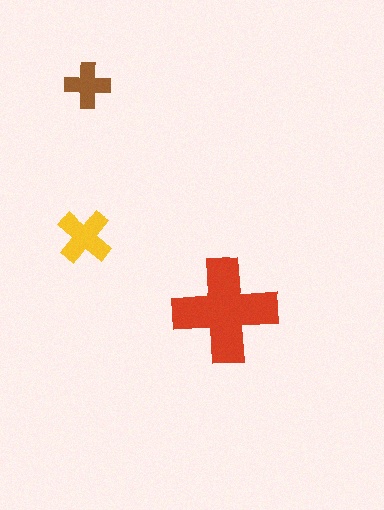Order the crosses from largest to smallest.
the red one, the yellow one, the brown one.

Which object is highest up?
The brown cross is topmost.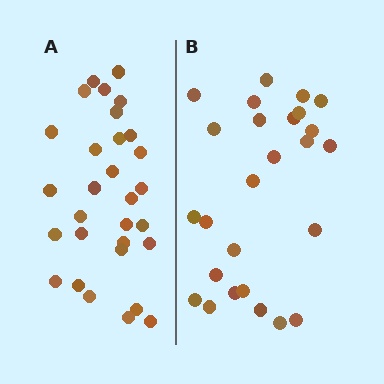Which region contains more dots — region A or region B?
Region A (the left region) has more dots.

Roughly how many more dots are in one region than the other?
Region A has about 4 more dots than region B.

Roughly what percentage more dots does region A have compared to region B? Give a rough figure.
About 15% more.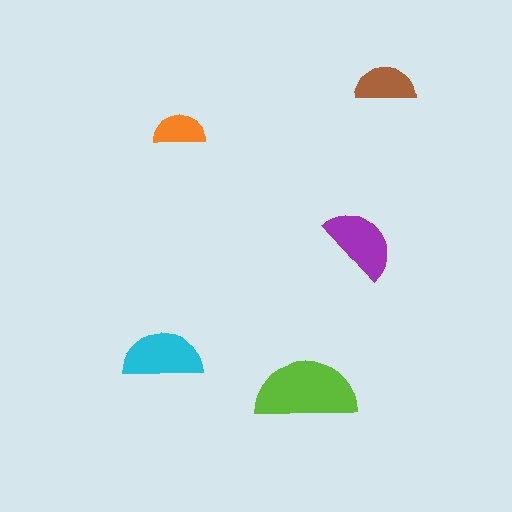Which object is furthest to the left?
The cyan semicircle is leftmost.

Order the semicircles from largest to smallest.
the lime one, the cyan one, the purple one, the brown one, the orange one.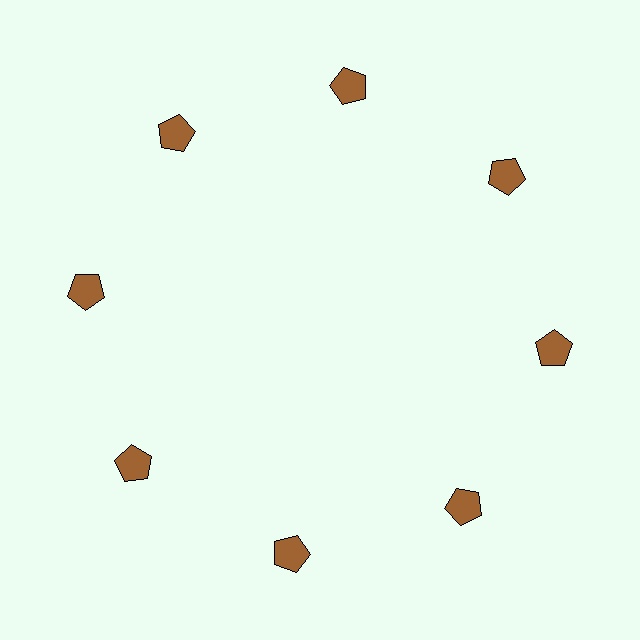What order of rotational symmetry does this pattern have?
This pattern has 8-fold rotational symmetry.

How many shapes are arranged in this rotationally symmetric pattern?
There are 8 shapes, arranged in 8 groups of 1.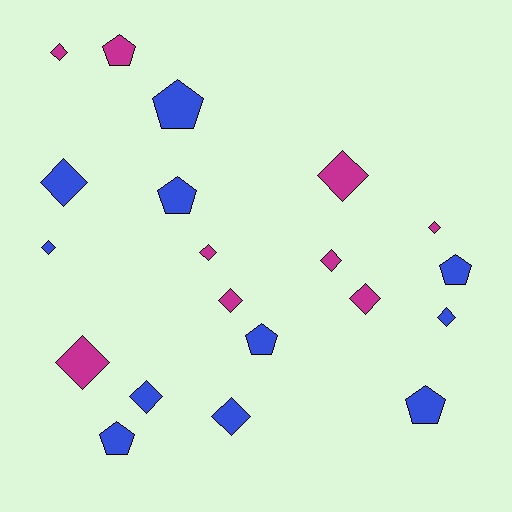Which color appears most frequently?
Blue, with 11 objects.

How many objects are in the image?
There are 20 objects.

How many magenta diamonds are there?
There are 8 magenta diamonds.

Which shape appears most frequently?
Diamond, with 13 objects.